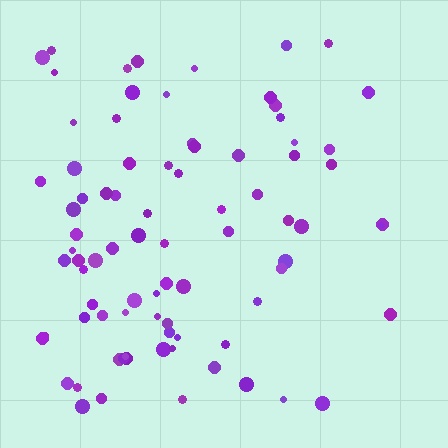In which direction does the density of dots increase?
From right to left, with the left side densest.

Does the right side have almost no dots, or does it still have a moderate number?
Still a moderate number, just noticeably fewer than the left.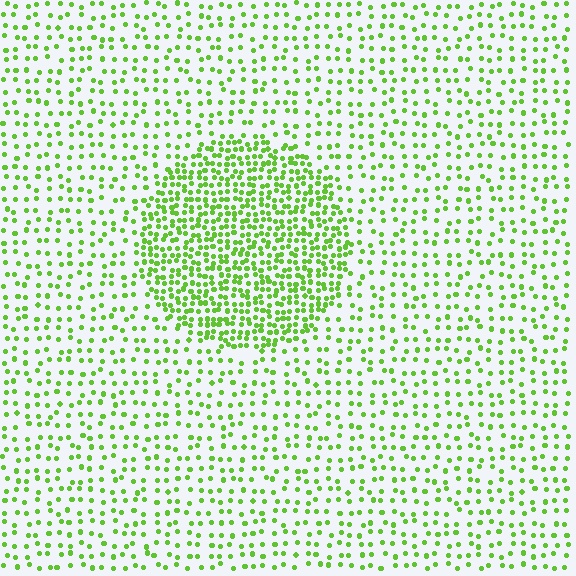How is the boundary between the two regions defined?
The boundary is defined by a change in element density (approximately 2.4x ratio). All elements are the same color, size, and shape.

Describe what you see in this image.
The image contains small lime elements arranged at two different densities. A circle-shaped region is visible where the elements are more densely packed than the surrounding area.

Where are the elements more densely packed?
The elements are more densely packed inside the circle boundary.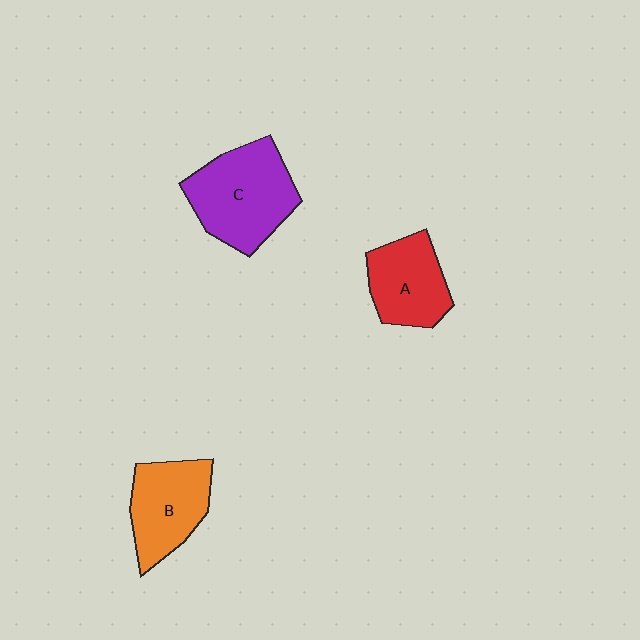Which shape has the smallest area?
Shape A (red).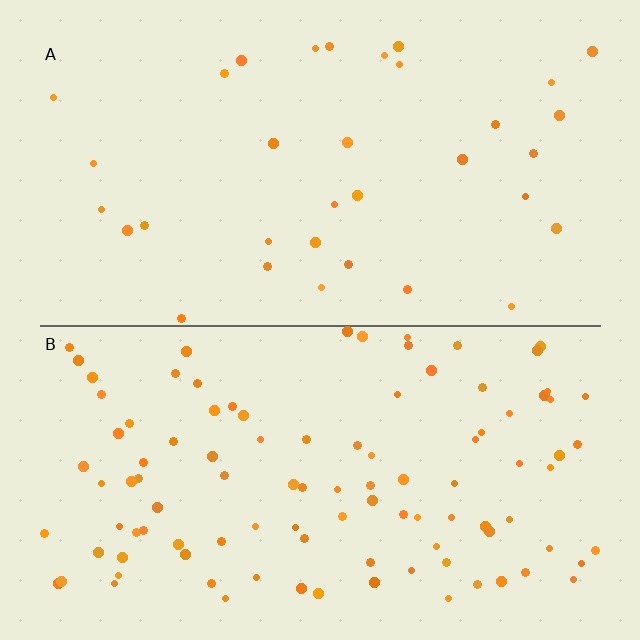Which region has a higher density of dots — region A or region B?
B (the bottom).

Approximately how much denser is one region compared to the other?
Approximately 3.1× — region B over region A.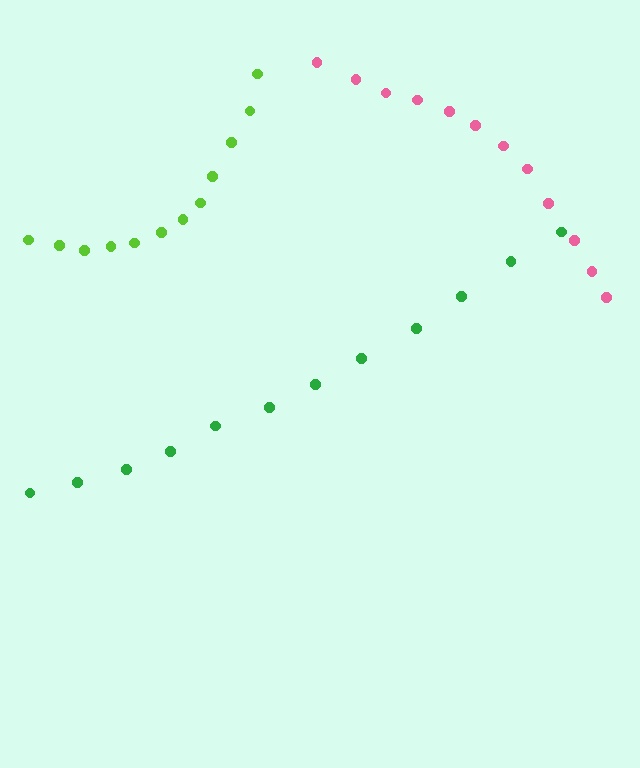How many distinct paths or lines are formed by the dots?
There are 3 distinct paths.